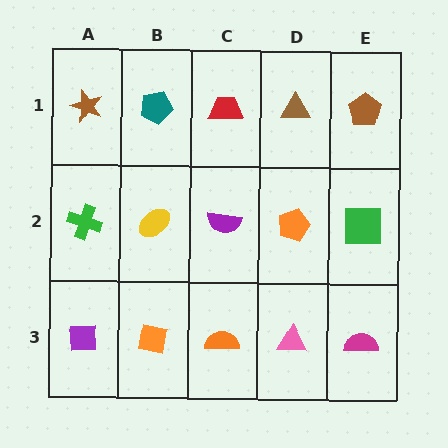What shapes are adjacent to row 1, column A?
A green cross (row 2, column A), a teal pentagon (row 1, column B).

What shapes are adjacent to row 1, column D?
An orange pentagon (row 2, column D), a red trapezoid (row 1, column C), a brown pentagon (row 1, column E).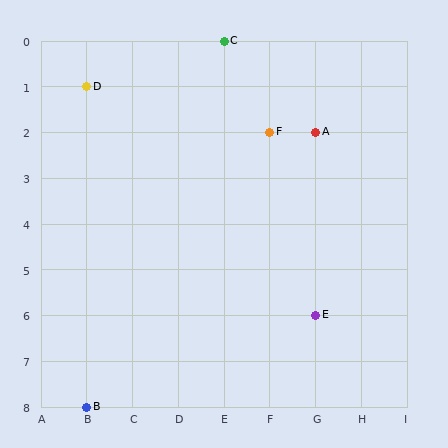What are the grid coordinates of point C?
Point C is at grid coordinates (E, 0).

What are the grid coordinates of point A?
Point A is at grid coordinates (G, 2).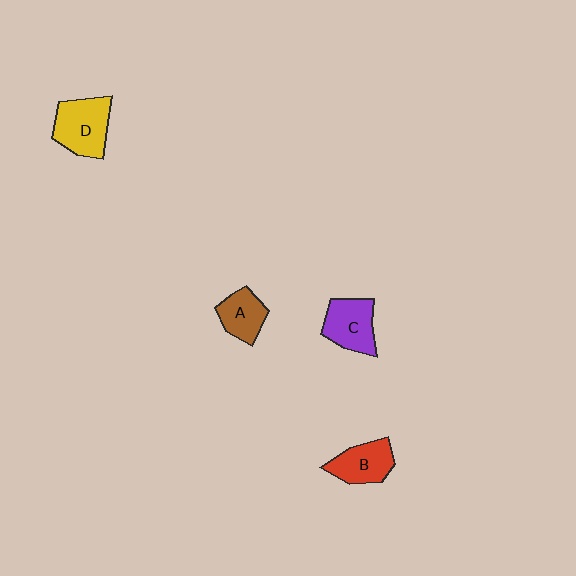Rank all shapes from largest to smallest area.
From largest to smallest: D (yellow), C (purple), B (red), A (brown).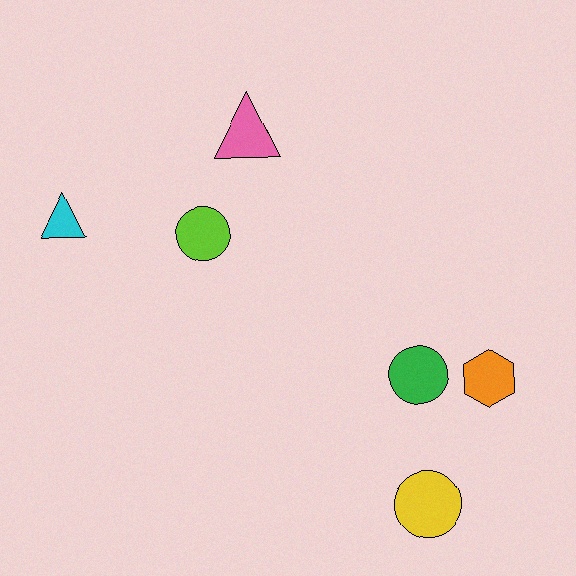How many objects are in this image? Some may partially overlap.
There are 6 objects.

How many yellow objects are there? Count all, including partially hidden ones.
There is 1 yellow object.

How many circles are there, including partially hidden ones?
There are 3 circles.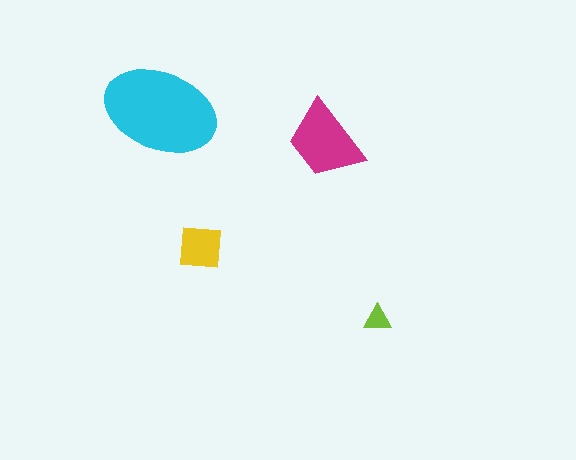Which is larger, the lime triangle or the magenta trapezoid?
The magenta trapezoid.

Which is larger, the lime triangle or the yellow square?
The yellow square.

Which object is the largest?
The cyan ellipse.